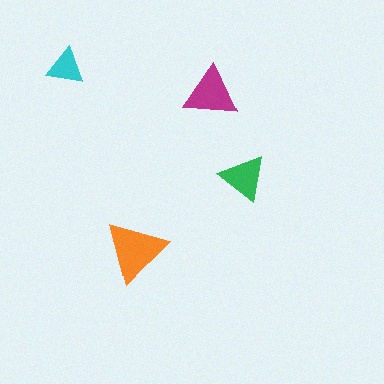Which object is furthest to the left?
The cyan triangle is leftmost.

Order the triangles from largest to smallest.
the orange one, the magenta one, the green one, the cyan one.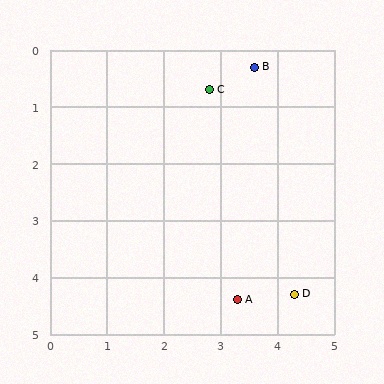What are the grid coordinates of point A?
Point A is at approximately (3.3, 4.4).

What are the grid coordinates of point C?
Point C is at approximately (2.8, 0.7).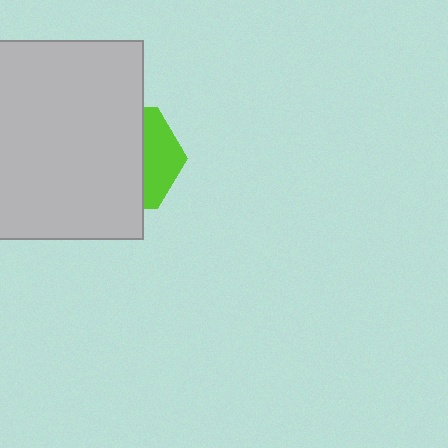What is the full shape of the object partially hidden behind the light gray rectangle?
The partially hidden object is a lime hexagon.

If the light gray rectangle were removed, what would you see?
You would see the complete lime hexagon.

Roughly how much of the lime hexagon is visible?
A small part of it is visible (roughly 33%).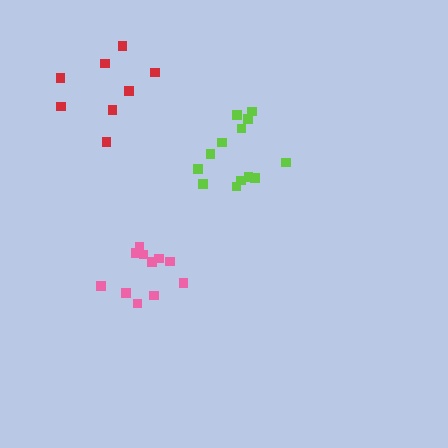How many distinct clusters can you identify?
There are 3 distinct clusters.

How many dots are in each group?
Group 1: 8 dots, Group 2: 13 dots, Group 3: 11 dots (32 total).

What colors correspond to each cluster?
The clusters are colored: red, lime, pink.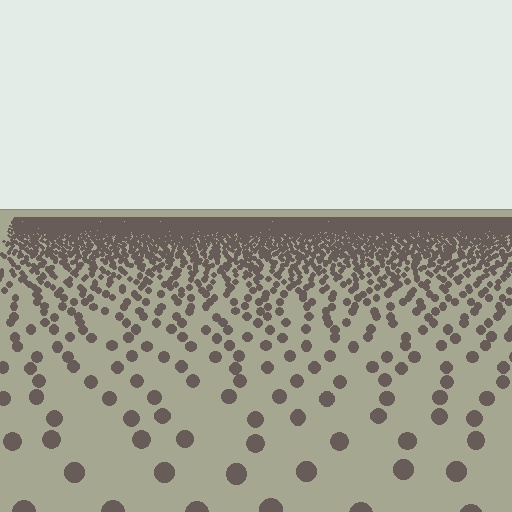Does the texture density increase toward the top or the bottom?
Density increases toward the top.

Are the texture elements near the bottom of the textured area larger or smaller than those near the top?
Larger. Near the bottom, elements are closer to the viewer and appear at a bigger on-screen size.